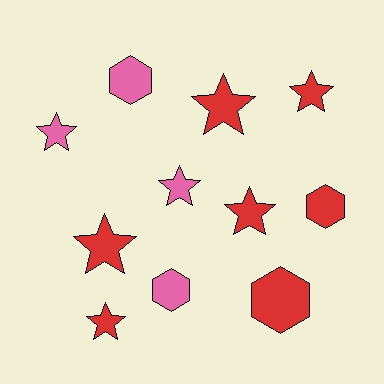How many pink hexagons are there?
There are 2 pink hexagons.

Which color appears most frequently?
Red, with 7 objects.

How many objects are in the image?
There are 11 objects.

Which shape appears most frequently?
Star, with 7 objects.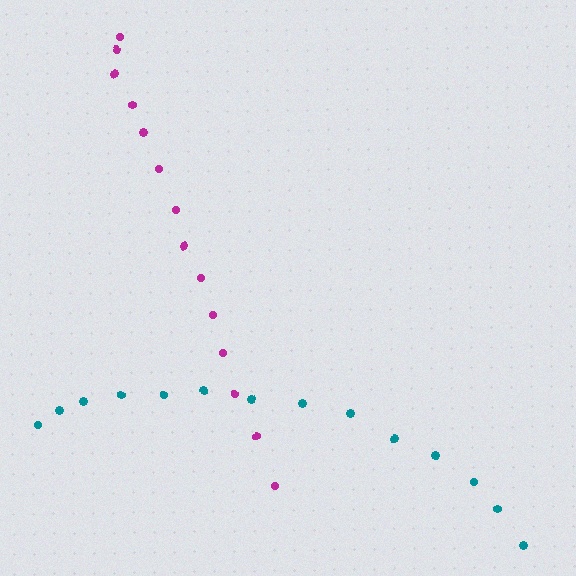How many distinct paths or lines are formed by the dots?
There are 2 distinct paths.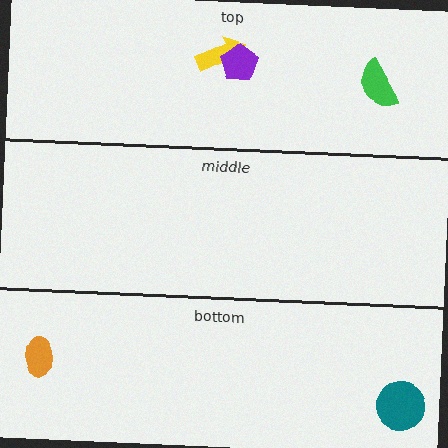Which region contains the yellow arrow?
The top region.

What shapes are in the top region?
The yellow arrow, the green semicircle, the purple pentagon.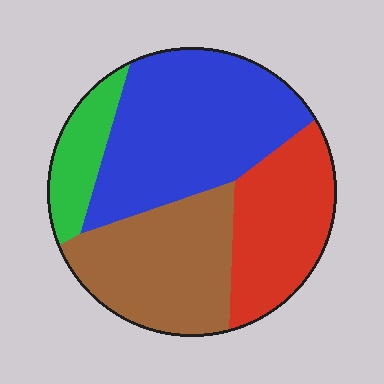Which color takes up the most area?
Blue, at roughly 40%.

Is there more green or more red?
Red.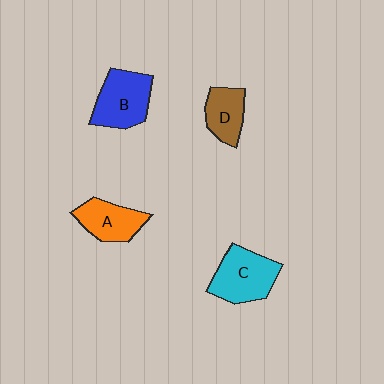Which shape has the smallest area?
Shape D (brown).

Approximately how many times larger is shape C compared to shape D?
Approximately 1.5 times.